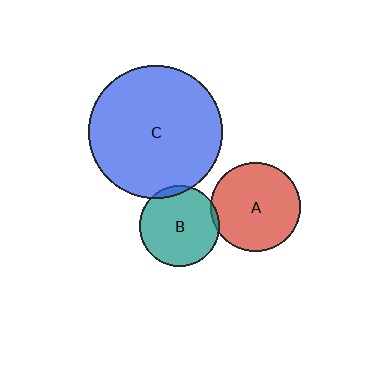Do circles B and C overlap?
Yes.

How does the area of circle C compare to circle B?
Approximately 2.8 times.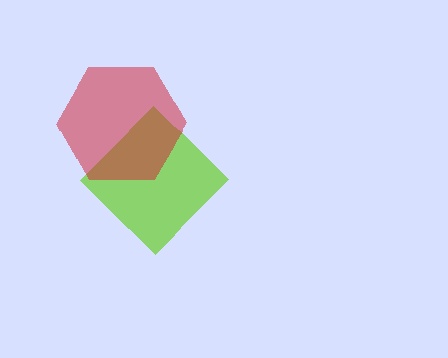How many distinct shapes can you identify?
There are 2 distinct shapes: a lime diamond, a red hexagon.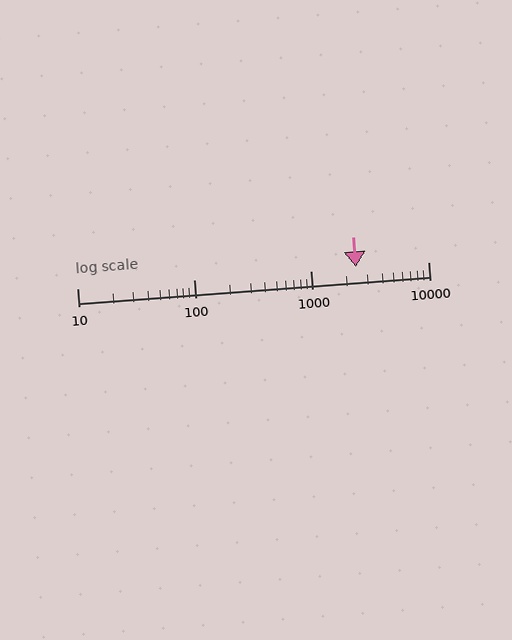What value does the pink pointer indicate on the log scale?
The pointer indicates approximately 2400.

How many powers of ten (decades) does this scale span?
The scale spans 3 decades, from 10 to 10000.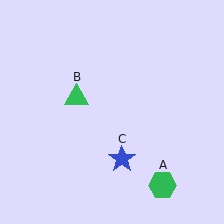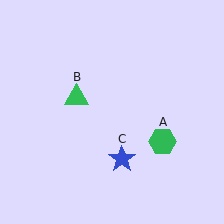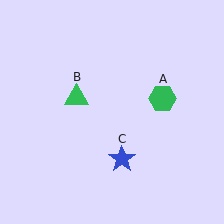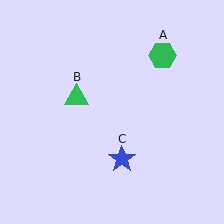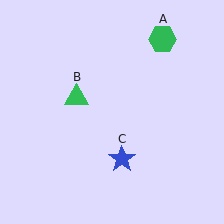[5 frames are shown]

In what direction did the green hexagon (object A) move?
The green hexagon (object A) moved up.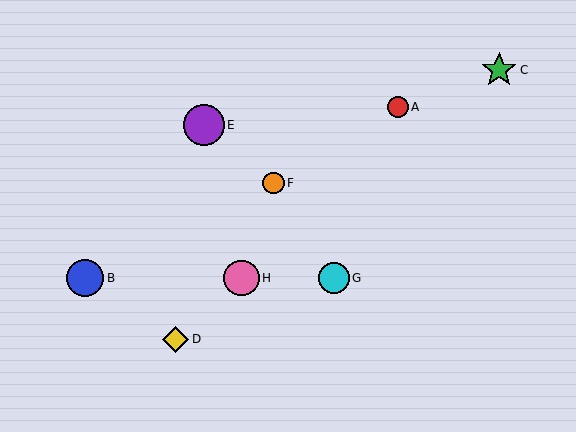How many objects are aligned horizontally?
3 objects (B, G, H) are aligned horizontally.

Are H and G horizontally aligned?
Yes, both are at y≈278.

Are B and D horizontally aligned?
No, B is at y≈278 and D is at y≈339.